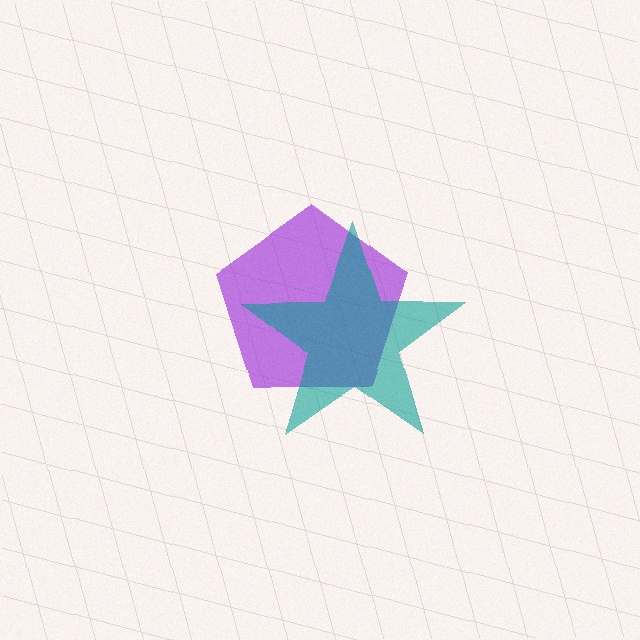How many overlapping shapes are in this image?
There are 2 overlapping shapes in the image.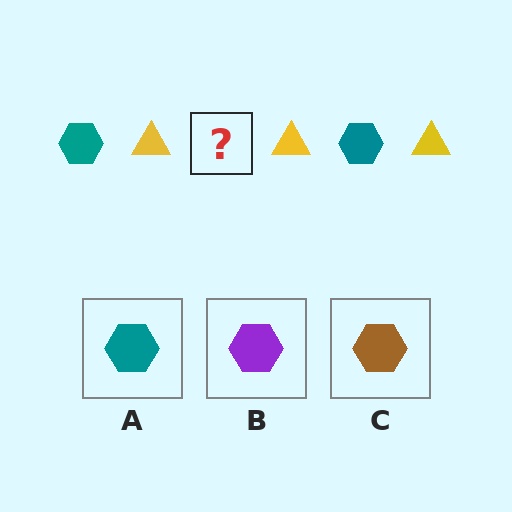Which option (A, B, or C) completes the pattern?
A.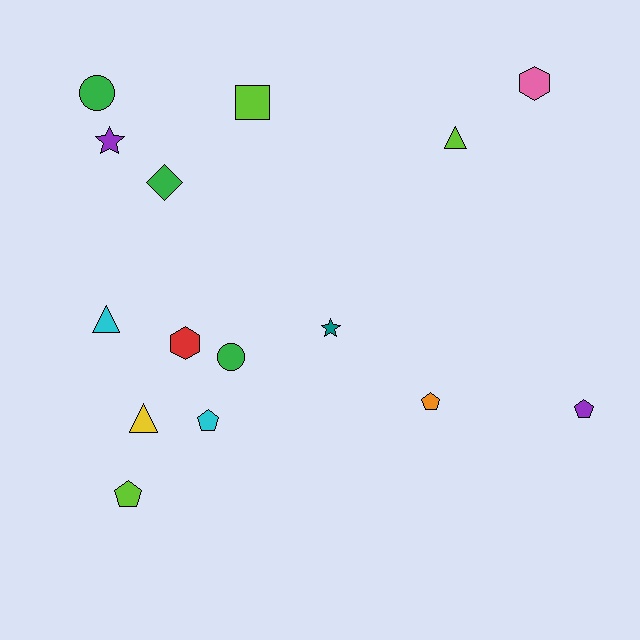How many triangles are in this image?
There are 3 triangles.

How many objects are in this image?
There are 15 objects.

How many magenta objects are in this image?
There are no magenta objects.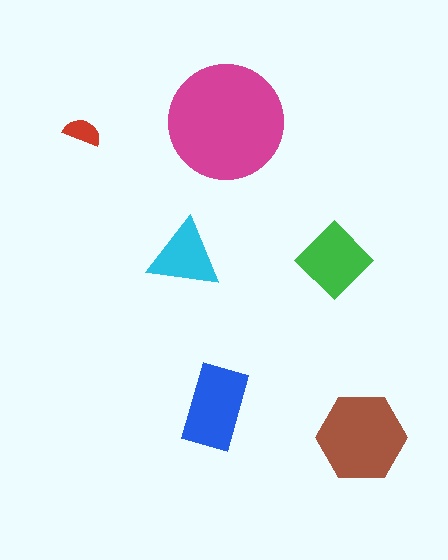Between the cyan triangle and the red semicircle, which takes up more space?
The cyan triangle.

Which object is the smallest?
The red semicircle.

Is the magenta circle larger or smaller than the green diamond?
Larger.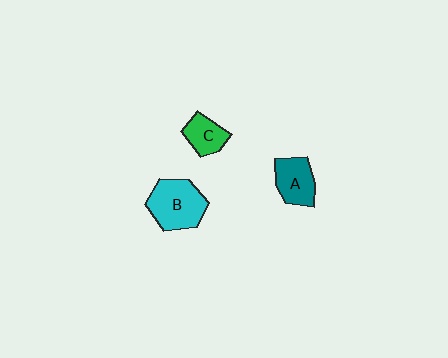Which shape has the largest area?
Shape B (cyan).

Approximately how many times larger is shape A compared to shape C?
Approximately 1.3 times.